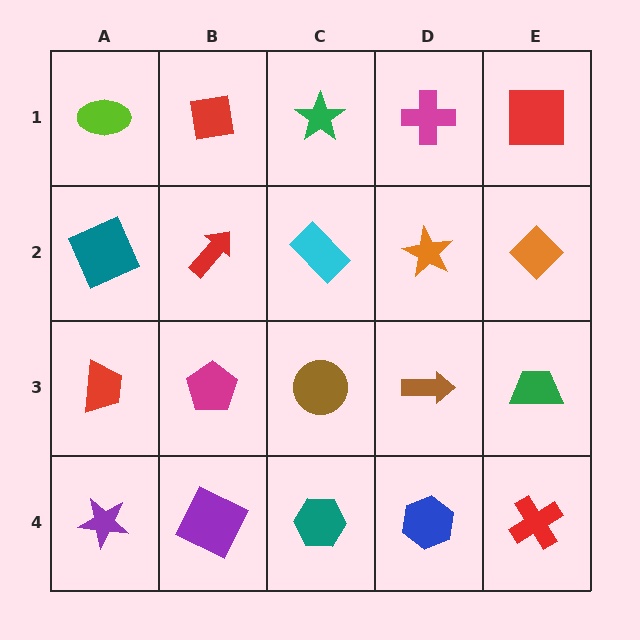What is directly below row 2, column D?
A brown arrow.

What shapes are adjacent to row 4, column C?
A brown circle (row 3, column C), a purple square (row 4, column B), a blue hexagon (row 4, column D).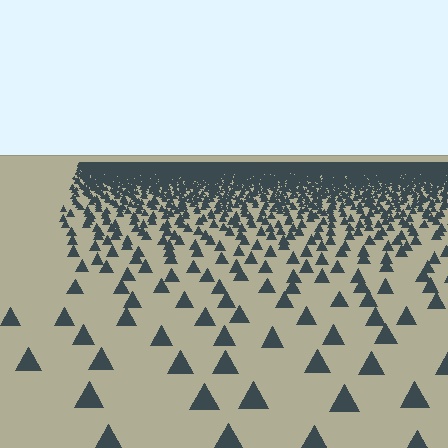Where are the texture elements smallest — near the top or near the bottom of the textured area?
Near the top.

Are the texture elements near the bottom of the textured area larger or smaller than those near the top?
Larger. Near the bottom, elements are closer to the viewer and appear at a bigger on-screen size.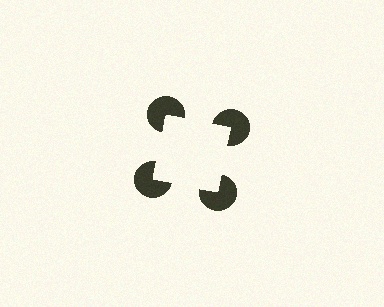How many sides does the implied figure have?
4 sides.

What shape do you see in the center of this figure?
An illusory square — its edges are inferred from the aligned wedge cuts in the pac-man discs, not physically drawn.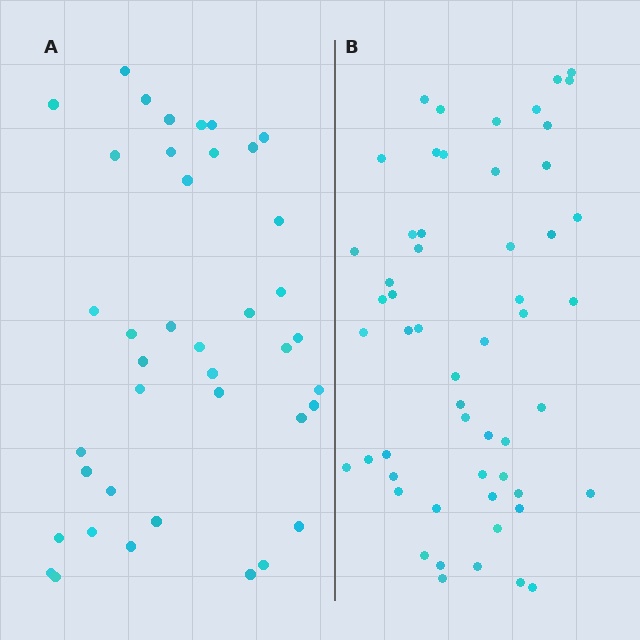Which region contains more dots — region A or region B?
Region B (the right region) has more dots.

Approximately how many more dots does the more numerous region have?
Region B has approximately 15 more dots than region A.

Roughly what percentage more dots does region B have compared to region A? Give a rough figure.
About 40% more.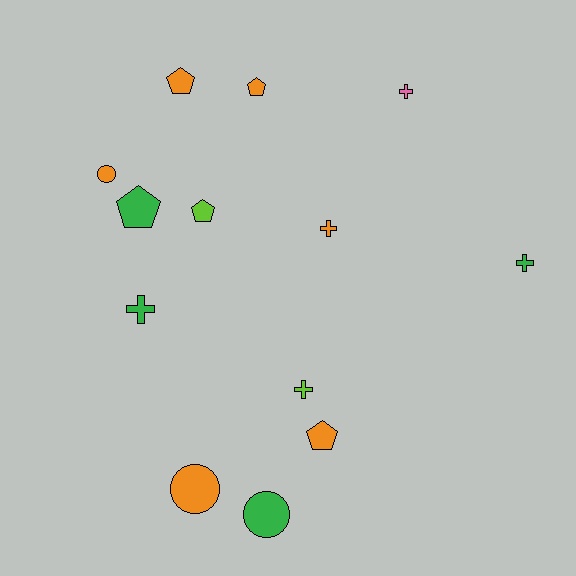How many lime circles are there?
There are no lime circles.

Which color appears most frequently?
Orange, with 6 objects.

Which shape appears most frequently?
Cross, with 5 objects.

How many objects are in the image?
There are 13 objects.